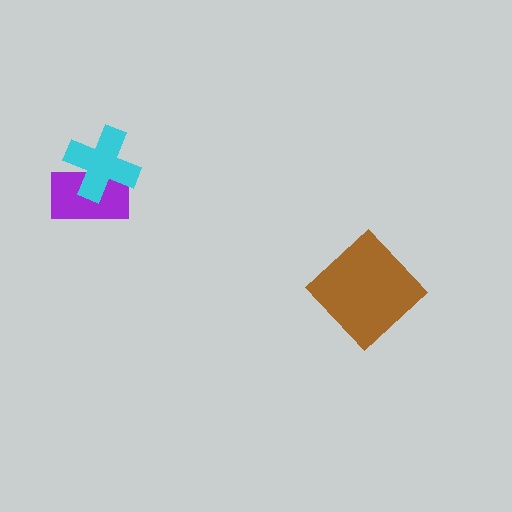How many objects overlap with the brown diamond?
0 objects overlap with the brown diamond.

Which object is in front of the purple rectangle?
The cyan cross is in front of the purple rectangle.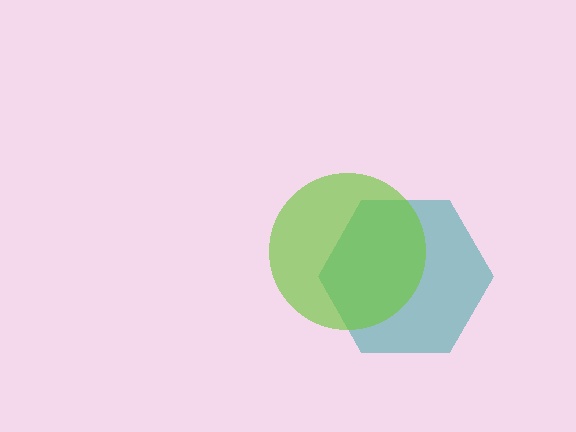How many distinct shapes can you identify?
There are 2 distinct shapes: a teal hexagon, a lime circle.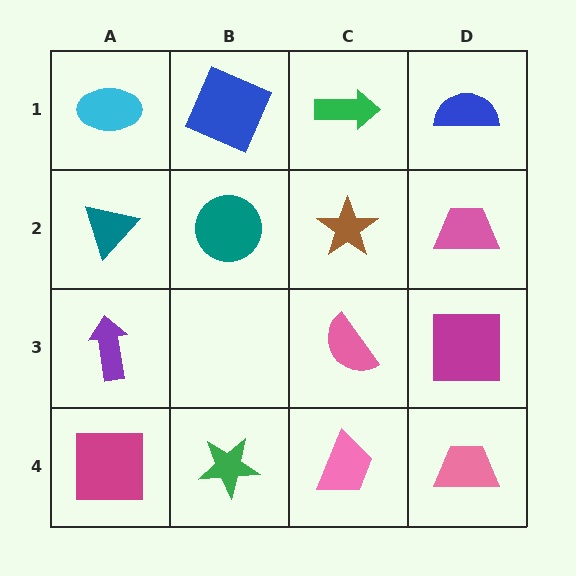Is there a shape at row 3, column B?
No, that cell is empty.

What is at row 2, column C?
A brown star.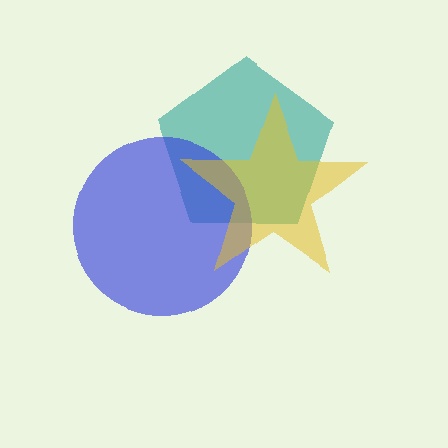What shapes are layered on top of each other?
The layered shapes are: a teal pentagon, a blue circle, a yellow star.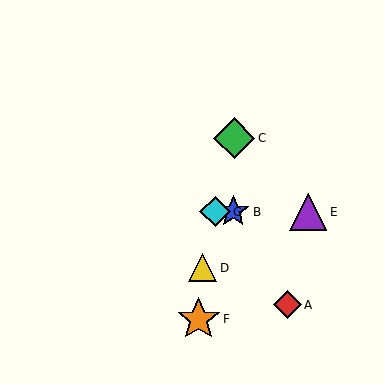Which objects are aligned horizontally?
Objects B, E, G are aligned horizontally.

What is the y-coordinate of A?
Object A is at y≈305.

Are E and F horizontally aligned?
No, E is at y≈212 and F is at y≈319.